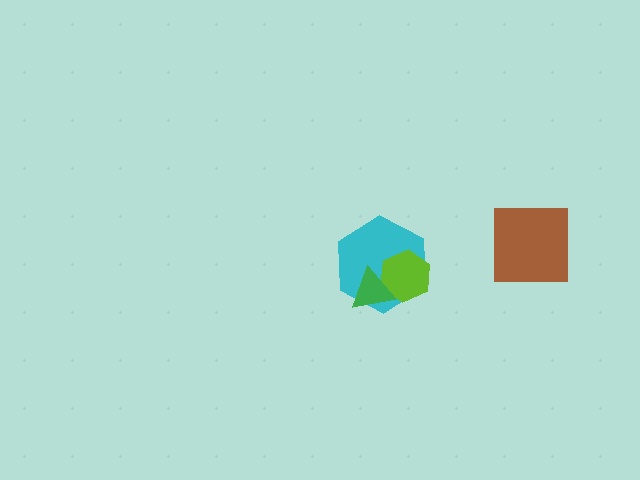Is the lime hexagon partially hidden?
Yes, it is partially covered by another shape.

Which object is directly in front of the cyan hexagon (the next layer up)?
The lime hexagon is directly in front of the cyan hexagon.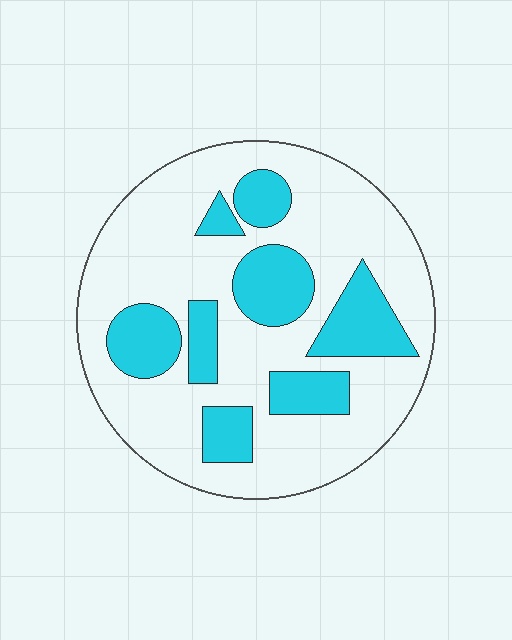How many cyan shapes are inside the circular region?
8.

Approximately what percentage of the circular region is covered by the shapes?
Approximately 30%.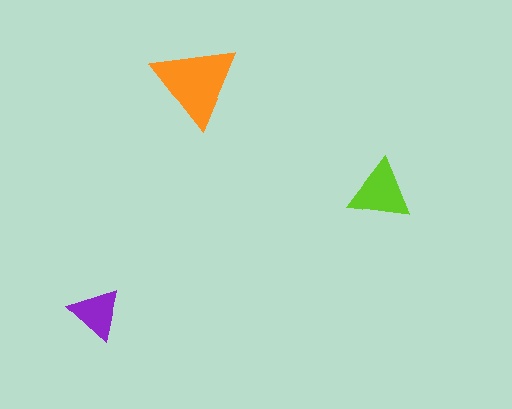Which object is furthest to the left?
The purple triangle is leftmost.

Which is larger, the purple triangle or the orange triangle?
The orange one.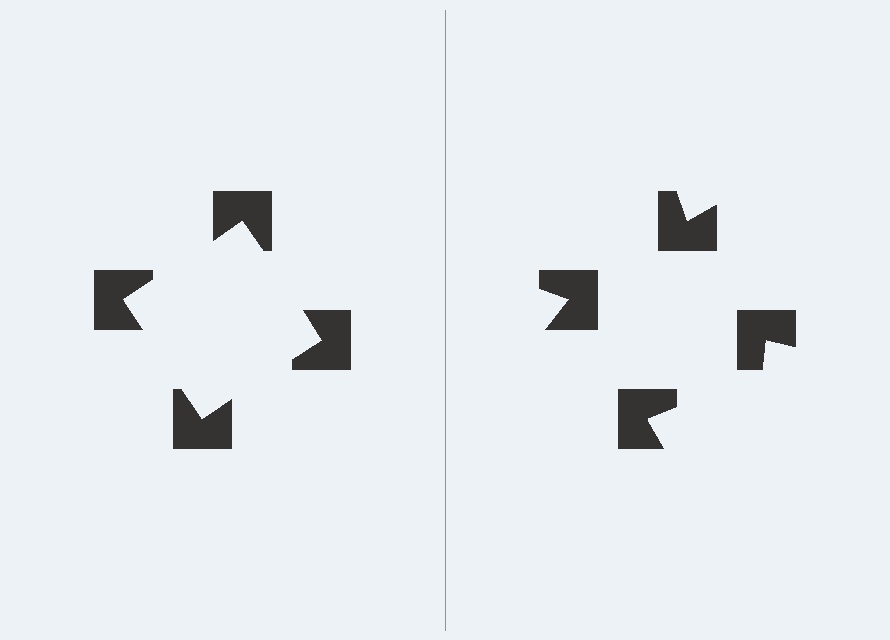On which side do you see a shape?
An illusory square appears on the left side. On the right side the wedge cuts are rotated, so no coherent shape forms.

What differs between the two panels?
The notched squares are positioned identically on both sides; only the wedge orientations differ. On the left they align to a square; on the right they are misaligned.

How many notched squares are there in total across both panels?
8 — 4 on each side.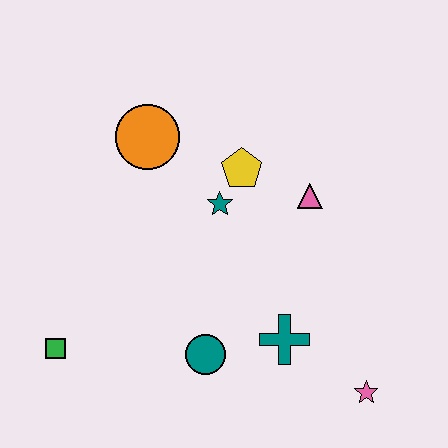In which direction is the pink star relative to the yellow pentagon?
The pink star is below the yellow pentagon.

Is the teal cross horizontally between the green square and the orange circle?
No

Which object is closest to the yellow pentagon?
The teal star is closest to the yellow pentagon.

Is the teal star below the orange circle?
Yes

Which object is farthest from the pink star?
The orange circle is farthest from the pink star.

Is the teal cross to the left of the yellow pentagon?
No